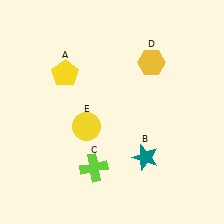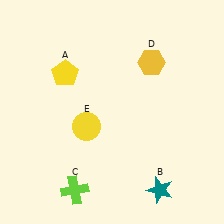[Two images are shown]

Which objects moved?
The objects that moved are: the teal star (B), the lime cross (C).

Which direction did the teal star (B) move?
The teal star (B) moved down.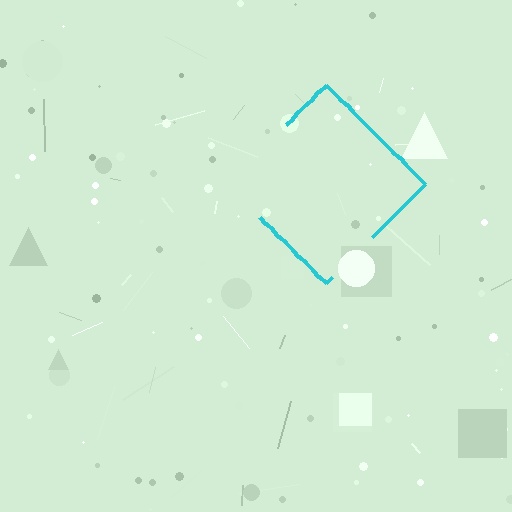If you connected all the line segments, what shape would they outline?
They would outline a diamond.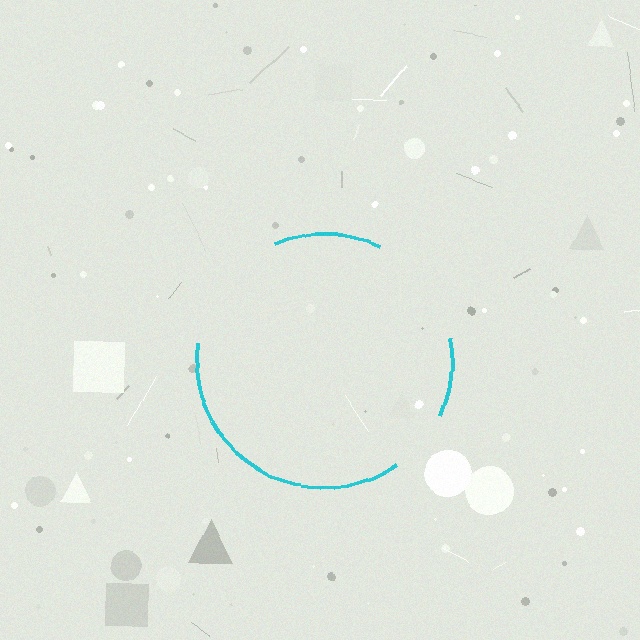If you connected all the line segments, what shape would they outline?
They would outline a circle.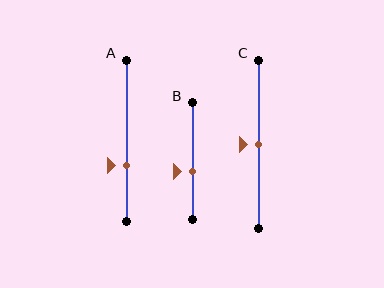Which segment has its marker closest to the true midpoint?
Segment C has its marker closest to the true midpoint.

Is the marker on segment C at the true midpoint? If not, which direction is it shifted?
Yes, the marker on segment C is at the true midpoint.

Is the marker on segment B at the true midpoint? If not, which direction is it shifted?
No, the marker on segment B is shifted downward by about 9% of the segment length.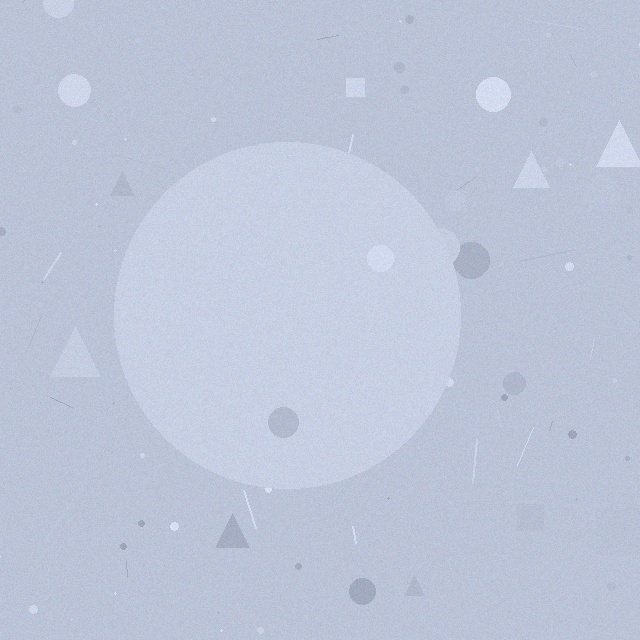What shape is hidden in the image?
A circle is hidden in the image.